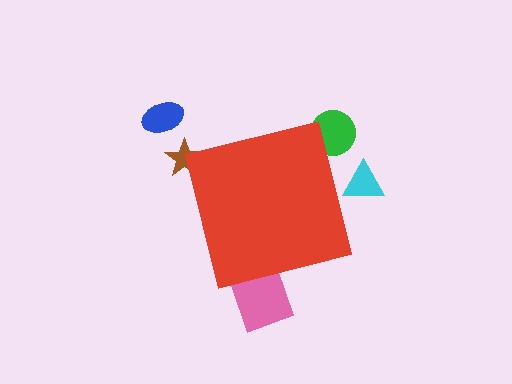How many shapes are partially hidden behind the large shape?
4 shapes are partially hidden.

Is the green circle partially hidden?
Yes, the green circle is partially hidden behind the red square.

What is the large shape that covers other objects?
A red square.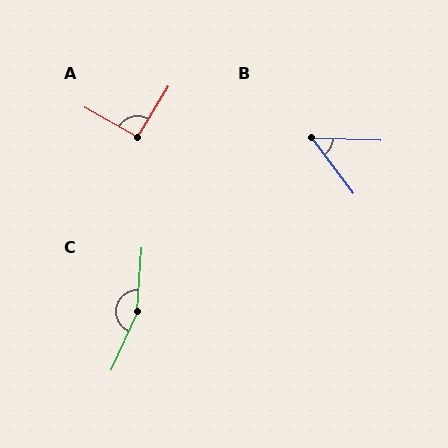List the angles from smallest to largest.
B (51°), A (92°), C (160°).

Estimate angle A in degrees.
Approximately 92 degrees.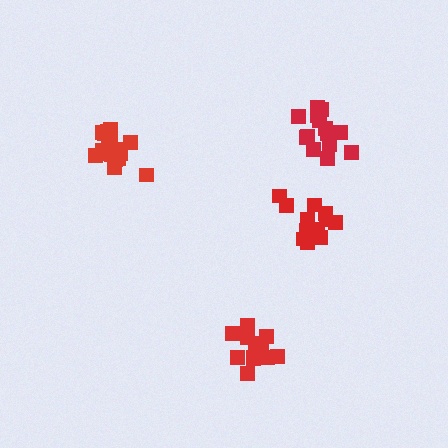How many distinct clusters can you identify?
There are 4 distinct clusters.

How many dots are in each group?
Group 1: 17 dots, Group 2: 17 dots, Group 3: 15 dots, Group 4: 12 dots (61 total).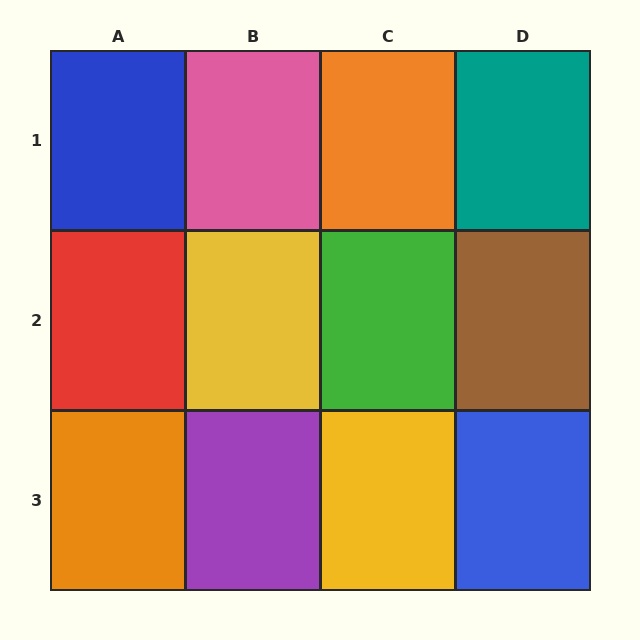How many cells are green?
1 cell is green.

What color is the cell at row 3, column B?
Purple.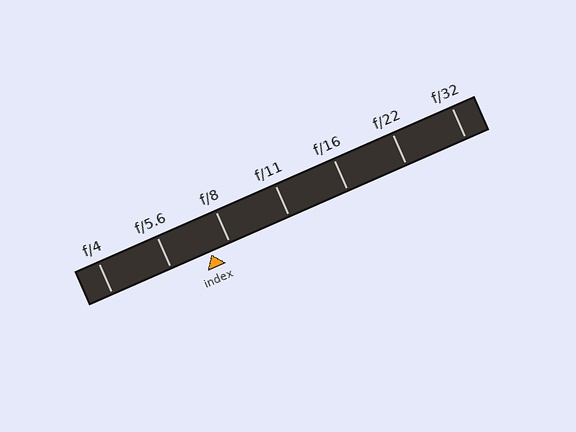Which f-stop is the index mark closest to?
The index mark is closest to f/8.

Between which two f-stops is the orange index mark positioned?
The index mark is between f/5.6 and f/8.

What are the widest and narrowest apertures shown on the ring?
The widest aperture shown is f/4 and the narrowest is f/32.